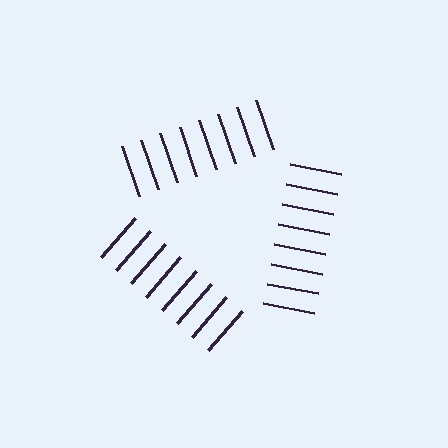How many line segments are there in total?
24 — 8 along each of the 3 edges.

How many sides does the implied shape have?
3 sides — the line-ends trace a triangle.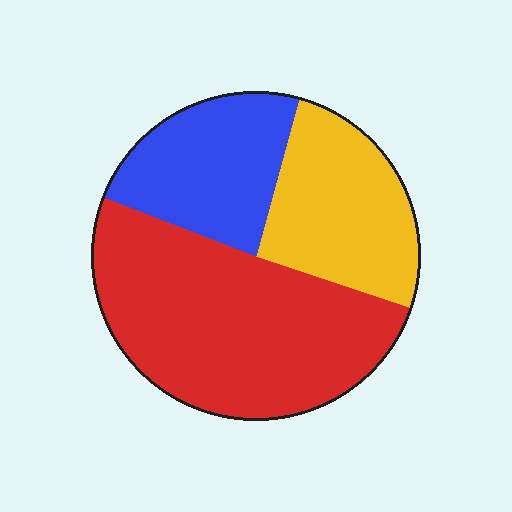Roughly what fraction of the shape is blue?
Blue covers roughly 25% of the shape.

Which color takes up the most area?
Red, at roughly 50%.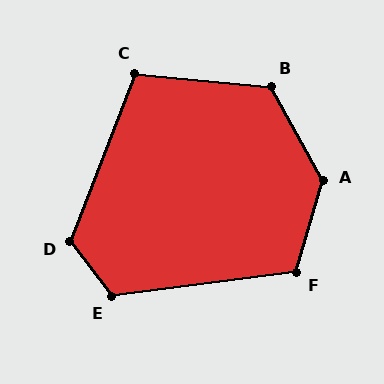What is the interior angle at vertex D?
Approximately 122 degrees (obtuse).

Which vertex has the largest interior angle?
A, at approximately 135 degrees.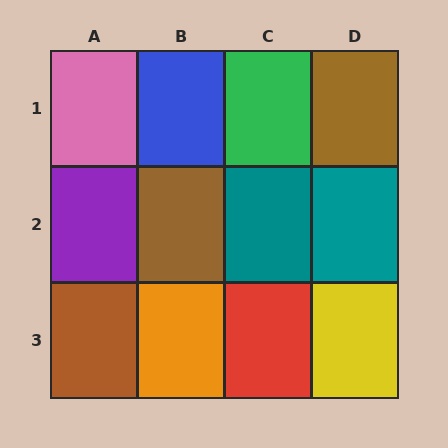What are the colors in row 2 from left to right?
Purple, brown, teal, teal.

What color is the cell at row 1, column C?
Green.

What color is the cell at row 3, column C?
Red.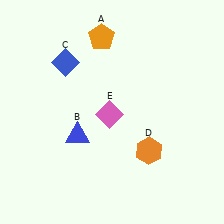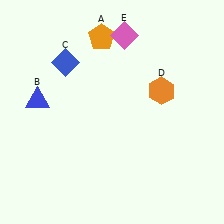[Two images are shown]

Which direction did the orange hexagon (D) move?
The orange hexagon (D) moved up.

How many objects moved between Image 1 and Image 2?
3 objects moved between the two images.